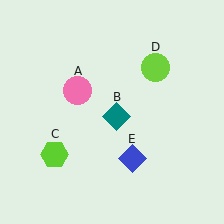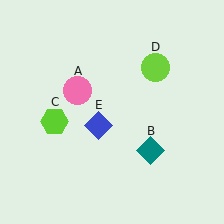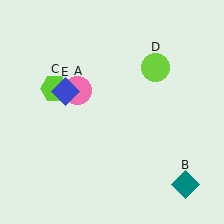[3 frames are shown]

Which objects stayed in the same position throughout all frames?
Pink circle (object A) and lime circle (object D) remained stationary.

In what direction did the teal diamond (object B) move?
The teal diamond (object B) moved down and to the right.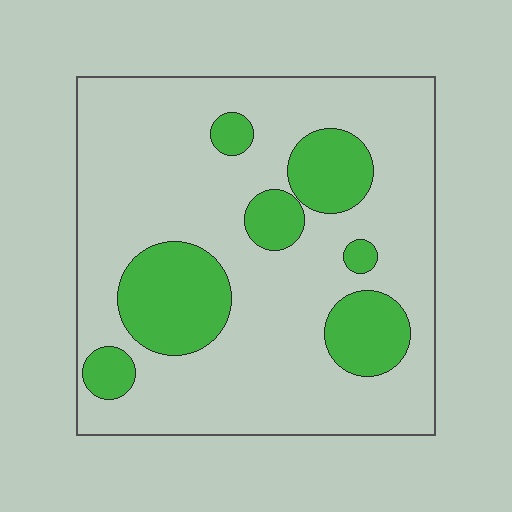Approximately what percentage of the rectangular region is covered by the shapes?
Approximately 25%.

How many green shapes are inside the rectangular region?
7.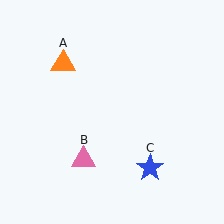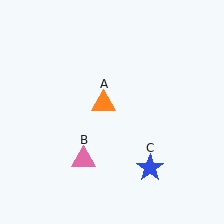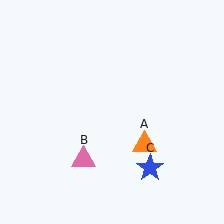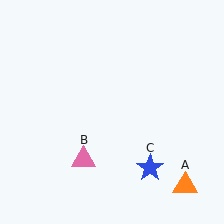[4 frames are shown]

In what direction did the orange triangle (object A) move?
The orange triangle (object A) moved down and to the right.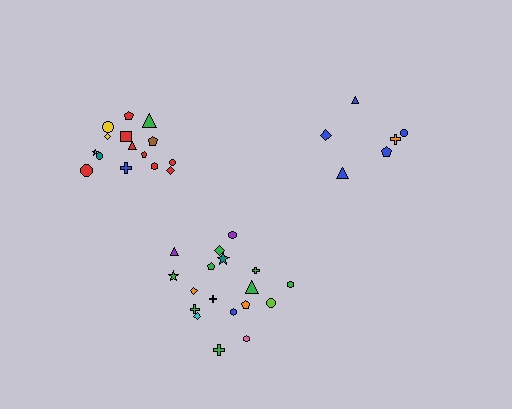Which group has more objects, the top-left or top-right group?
The top-left group.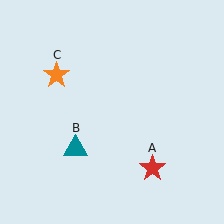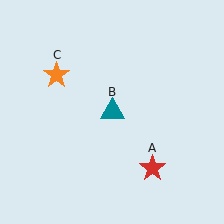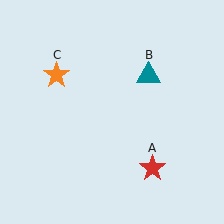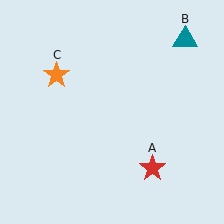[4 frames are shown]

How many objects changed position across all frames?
1 object changed position: teal triangle (object B).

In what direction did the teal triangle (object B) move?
The teal triangle (object B) moved up and to the right.